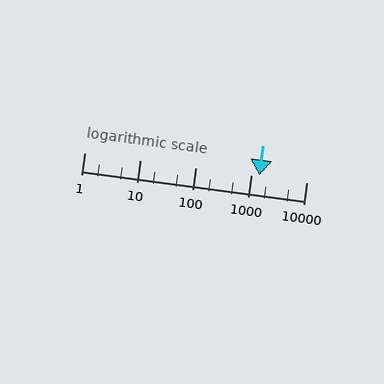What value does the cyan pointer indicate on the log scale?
The pointer indicates approximately 1400.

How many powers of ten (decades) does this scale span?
The scale spans 4 decades, from 1 to 10000.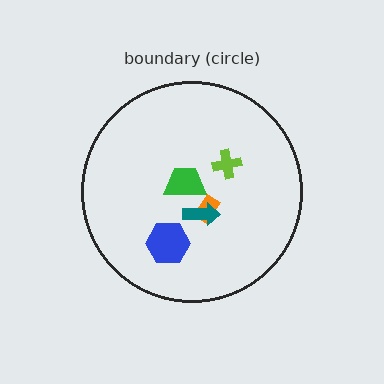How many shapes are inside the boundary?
5 inside, 0 outside.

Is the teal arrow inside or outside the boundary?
Inside.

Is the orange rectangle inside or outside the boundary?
Inside.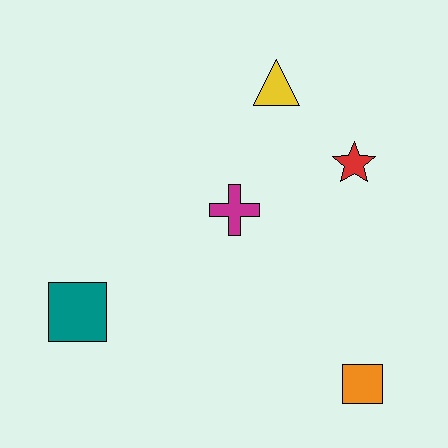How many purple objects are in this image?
There are no purple objects.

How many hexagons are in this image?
There are no hexagons.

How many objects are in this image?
There are 5 objects.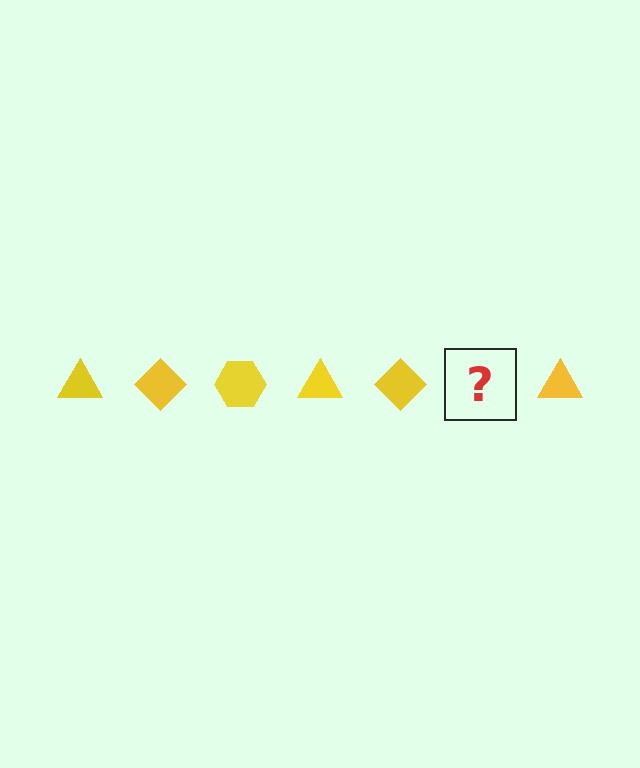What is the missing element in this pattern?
The missing element is a yellow hexagon.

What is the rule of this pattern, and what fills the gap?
The rule is that the pattern cycles through triangle, diamond, hexagon shapes in yellow. The gap should be filled with a yellow hexagon.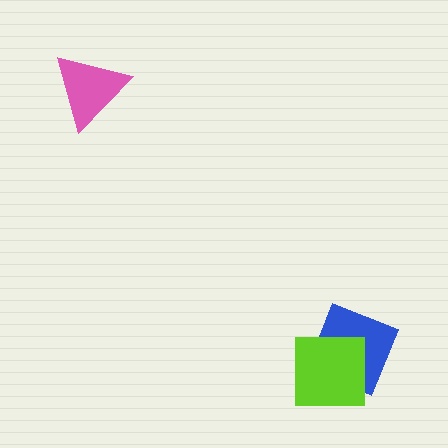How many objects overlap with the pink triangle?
0 objects overlap with the pink triangle.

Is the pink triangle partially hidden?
No, no other shape covers it.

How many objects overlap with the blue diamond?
1 object overlaps with the blue diamond.